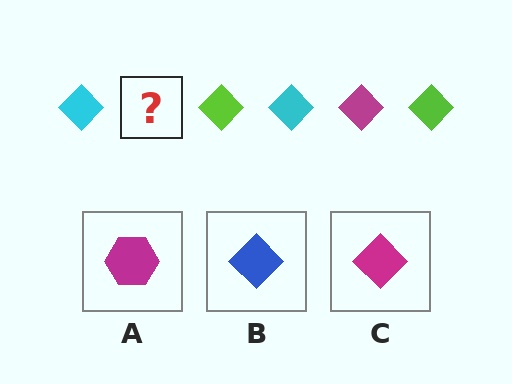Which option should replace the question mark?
Option C.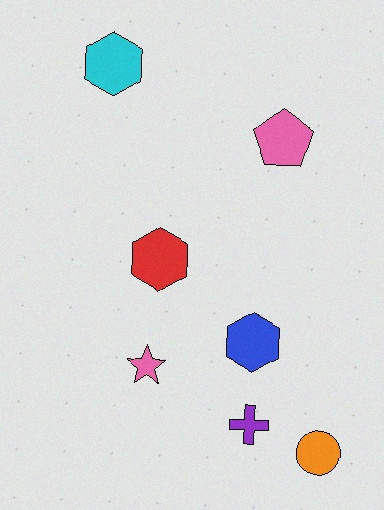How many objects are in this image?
There are 7 objects.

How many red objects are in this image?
There is 1 red object.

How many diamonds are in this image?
There are no diamonds.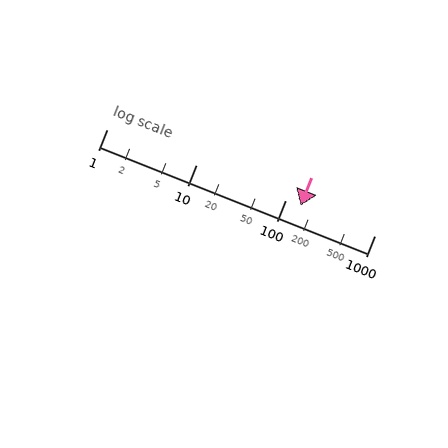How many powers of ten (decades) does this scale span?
The scale spans 3 decades, from 1 to 1000.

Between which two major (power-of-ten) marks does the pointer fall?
The pointer is between 100 and 1000.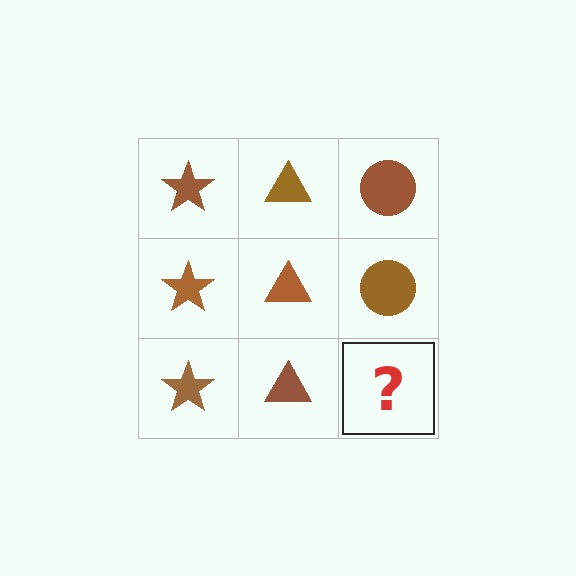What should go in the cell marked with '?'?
The missing cell should contain a brown circle.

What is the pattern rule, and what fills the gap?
The rule is that each column has a consistent shape. The gap should be filled with a brown circle.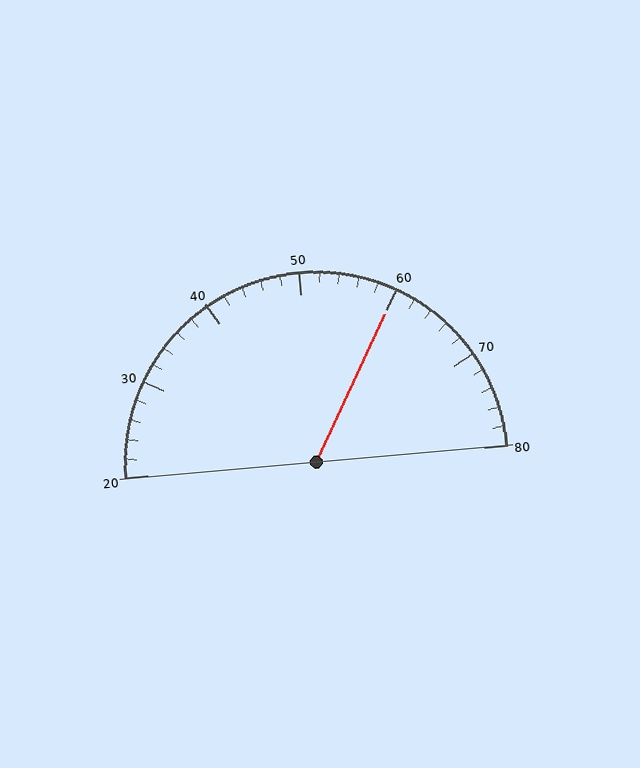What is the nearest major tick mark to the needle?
The nearest major tick mark is 60.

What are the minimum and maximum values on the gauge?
The gauge ranges from 20 to 80.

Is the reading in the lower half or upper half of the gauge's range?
The reading is in the upper half of the range (20 to 80).